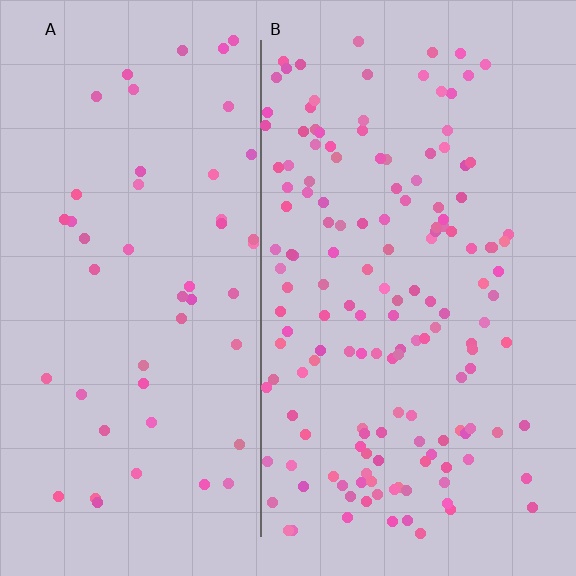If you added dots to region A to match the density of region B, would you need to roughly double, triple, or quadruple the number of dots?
Approximately triple.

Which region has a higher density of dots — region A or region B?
B (the right).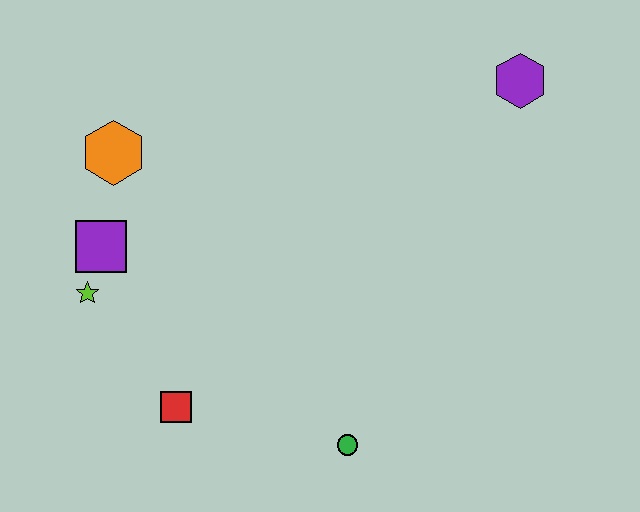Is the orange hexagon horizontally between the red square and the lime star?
Yes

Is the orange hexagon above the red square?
Yes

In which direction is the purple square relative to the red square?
The purple square is above the red square.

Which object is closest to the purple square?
The lime star is closest to the purple square.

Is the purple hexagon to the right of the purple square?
Yes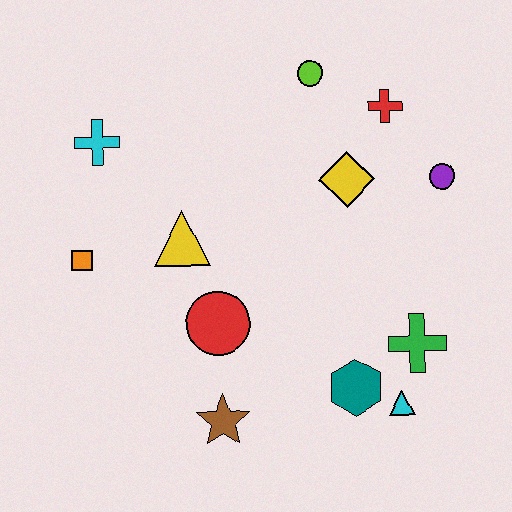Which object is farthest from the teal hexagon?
The cyan cross is farthest from the teal hexagon.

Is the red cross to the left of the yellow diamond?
No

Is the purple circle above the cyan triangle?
Yes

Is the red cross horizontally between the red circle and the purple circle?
Yes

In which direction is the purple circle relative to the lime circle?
The purple circle is to the right of the lime circle.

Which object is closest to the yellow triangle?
The red circle is closest to the yellow triangle.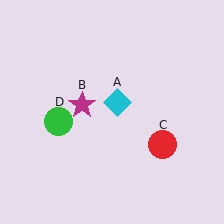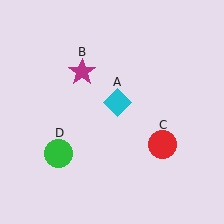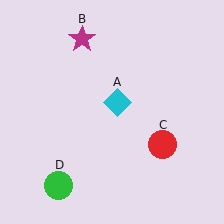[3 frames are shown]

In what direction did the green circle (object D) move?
The green circle (object D) moved down.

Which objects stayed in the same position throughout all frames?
Cyan diamond (object A) and red circle (object C) remained stationary.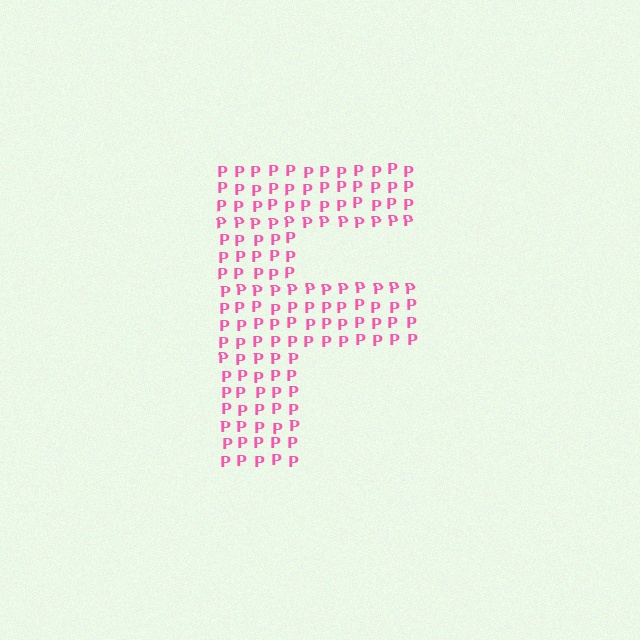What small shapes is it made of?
It is made of small letter P's.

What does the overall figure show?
The overall figure shows the letter F.